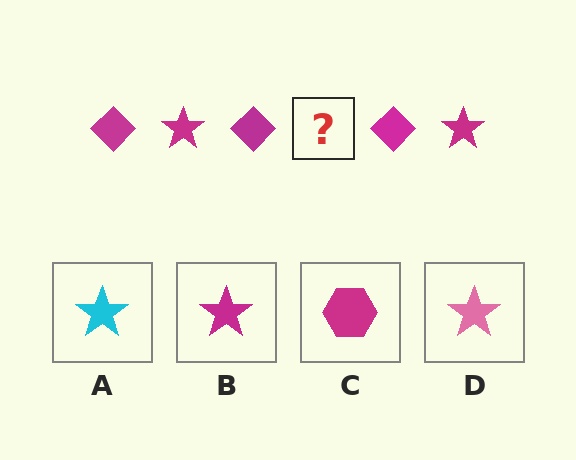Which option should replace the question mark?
Option B.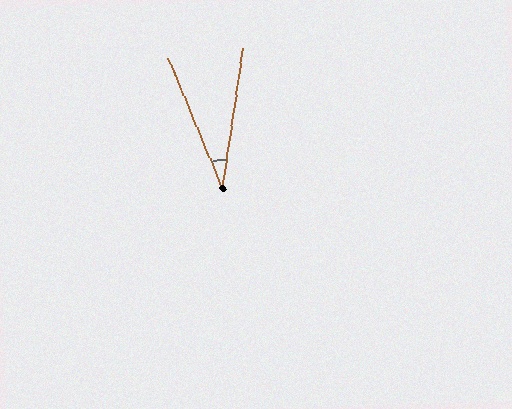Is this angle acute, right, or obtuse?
It is acute.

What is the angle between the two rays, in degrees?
Approximately 31 degrees.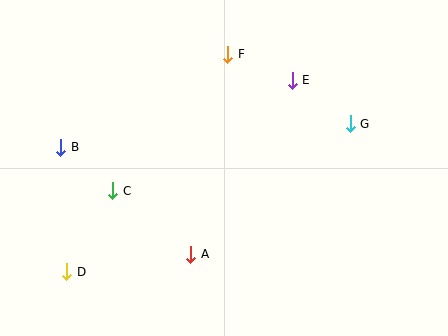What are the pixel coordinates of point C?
Point C is at (113, 191).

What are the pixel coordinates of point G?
Point G is at (350, 124).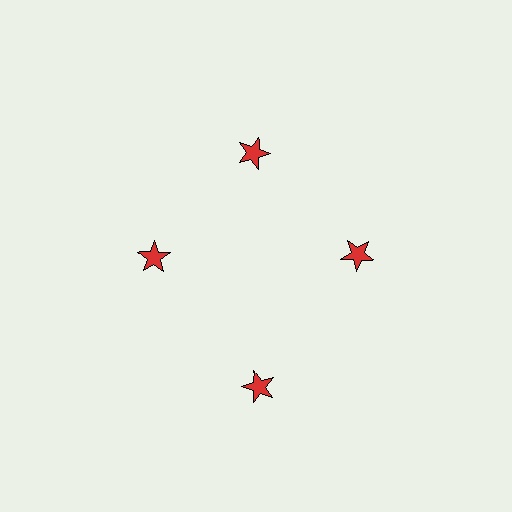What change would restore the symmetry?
The symmetry would be restored by moving it inward, back onto the ring so that all 4 stars sit at equal angles and equal distance from the center.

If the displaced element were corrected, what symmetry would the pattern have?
It would have 4-fold rotational symmetry — the pattern would map onto itself every 90 degrees.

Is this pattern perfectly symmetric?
No. The 4 red stars are arranged in a ring, but one element near the 6 o'clock position is pushed outward from the center, breaking the 4-fold rotational symmetry.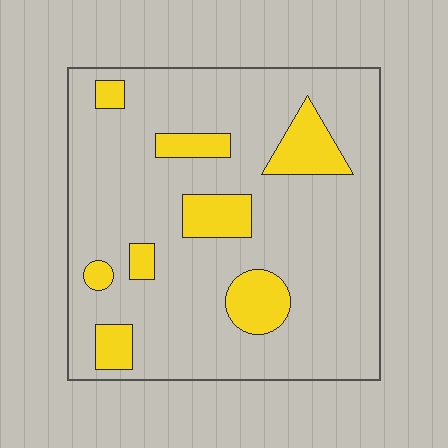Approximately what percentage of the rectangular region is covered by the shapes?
Approximately 15%.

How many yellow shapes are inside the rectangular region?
8.